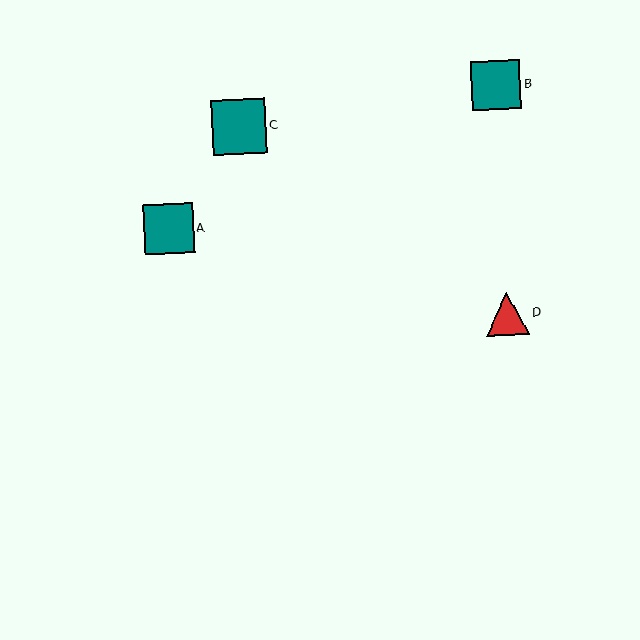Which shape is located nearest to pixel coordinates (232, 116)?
The teal square (labeled C) at (239, 127) is nearest to that location.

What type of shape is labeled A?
Shape A is a teal square.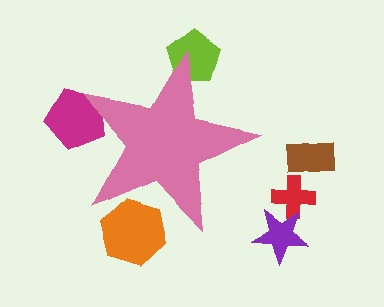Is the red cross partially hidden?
No, the red cross is fully visible.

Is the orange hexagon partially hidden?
Yes, the orange hexagon is partially hidden behind the pink star.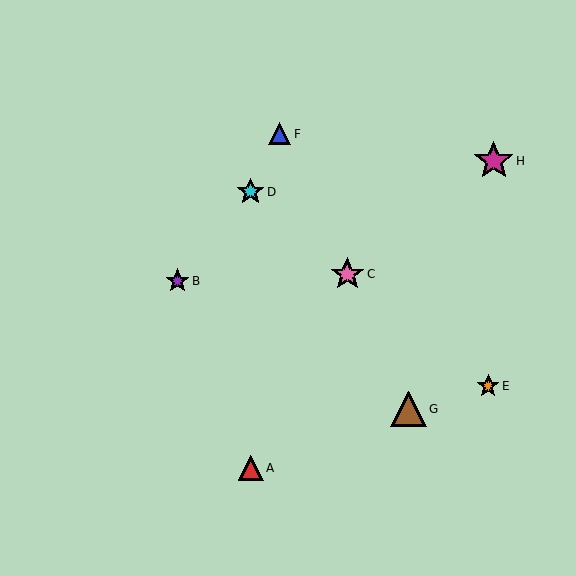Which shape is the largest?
The magenta star (labeled H) is the largest.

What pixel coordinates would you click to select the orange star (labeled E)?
Click at (488, 386) to select the orange star E.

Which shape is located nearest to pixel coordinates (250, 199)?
The cyan star (labeled D) at (250, 192) is nearest to that location.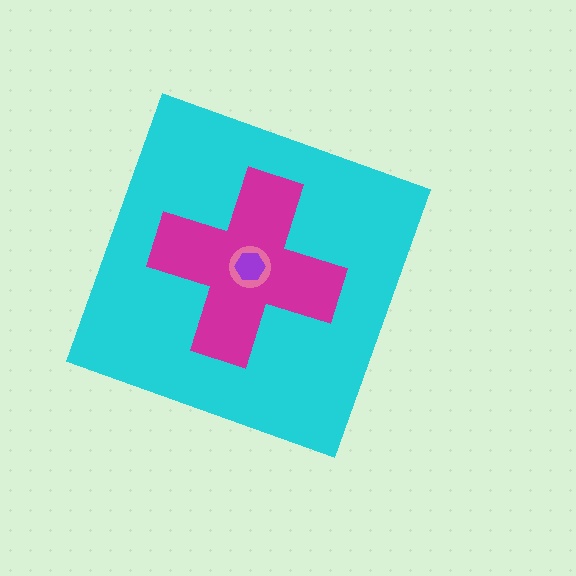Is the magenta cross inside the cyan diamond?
Yes.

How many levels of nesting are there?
4.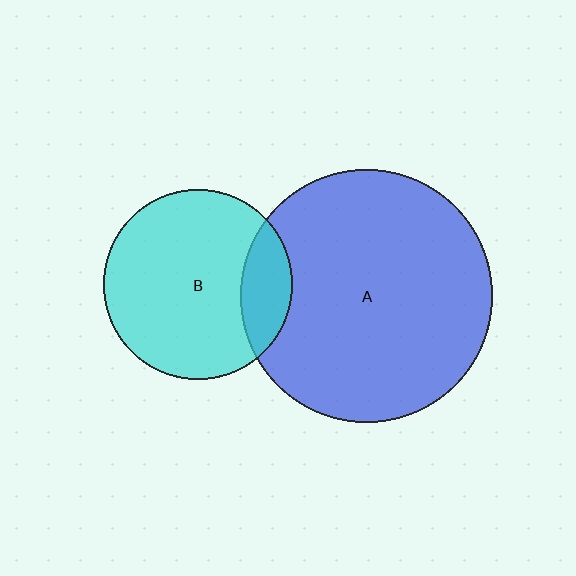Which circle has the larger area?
Circle A (blue).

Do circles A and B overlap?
Yes.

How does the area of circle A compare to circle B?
Approximately 1.8 times.